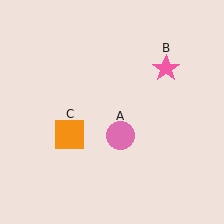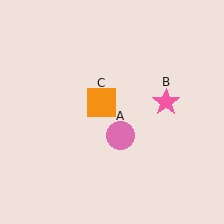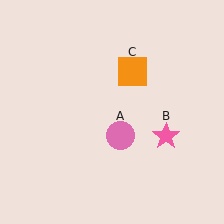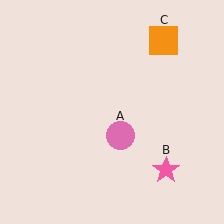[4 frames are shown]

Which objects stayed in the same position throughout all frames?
Pink circle (object A) remained stationary.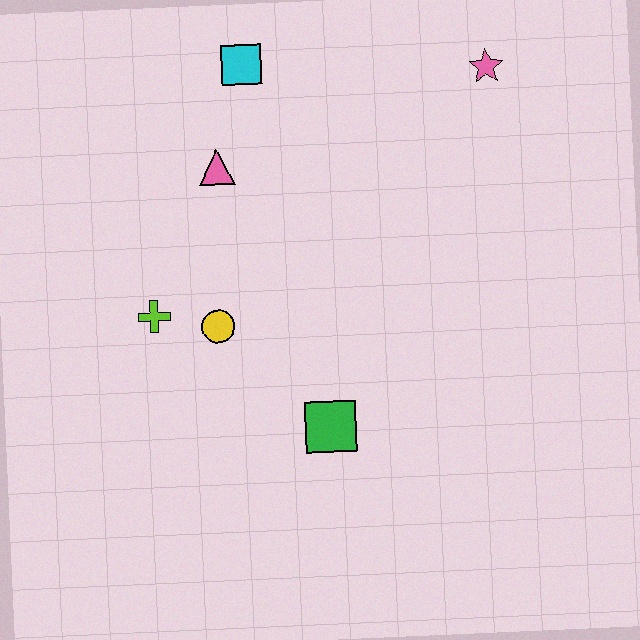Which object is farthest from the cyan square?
The green square is farthest from the cyan square.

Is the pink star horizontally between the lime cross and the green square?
No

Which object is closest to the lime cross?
The yellow circle is closest to the lime cross.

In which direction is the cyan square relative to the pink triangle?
The cyan square is above the pink triangle.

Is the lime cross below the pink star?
Yes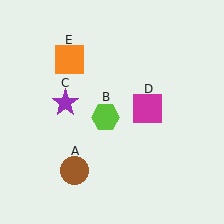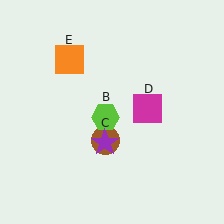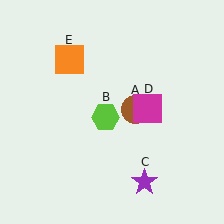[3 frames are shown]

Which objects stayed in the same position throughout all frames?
Lime hexagon (object B) and magenta square (object D) and orange square (object E) remained stationary.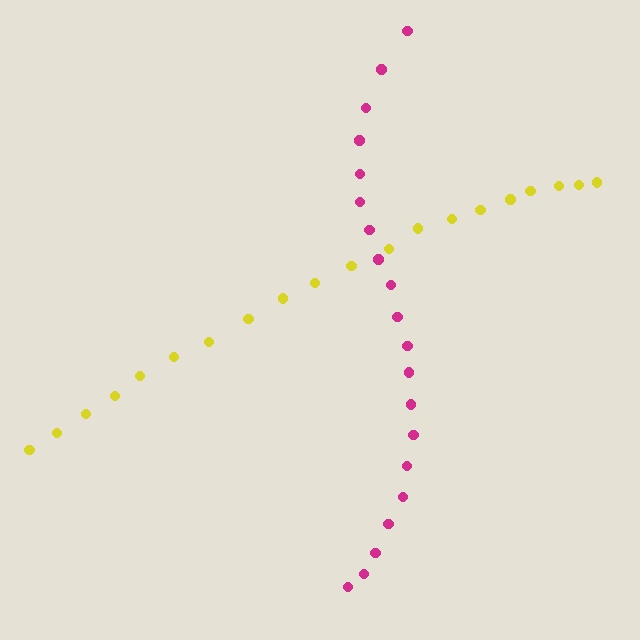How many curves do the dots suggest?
There are 2 distinct paths.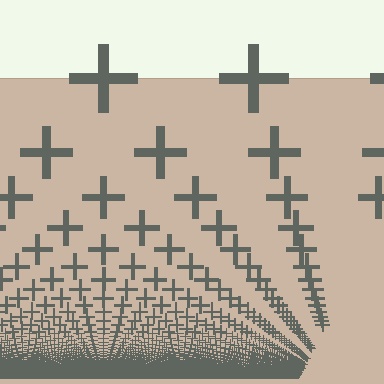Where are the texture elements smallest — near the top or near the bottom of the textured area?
Near the bottom.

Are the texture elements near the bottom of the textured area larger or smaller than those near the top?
Smaller. The gradient is inverted — elements near the bottom are smaller and denser.